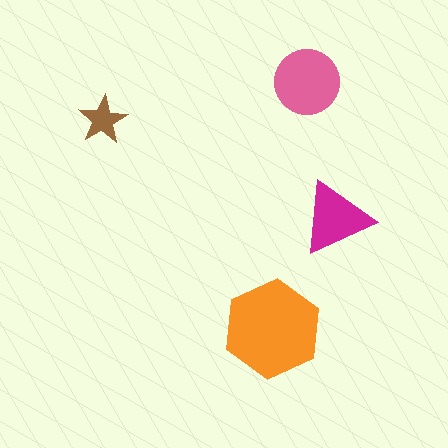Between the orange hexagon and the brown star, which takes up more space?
The orange hexagon.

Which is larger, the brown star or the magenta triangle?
The magenta triangle.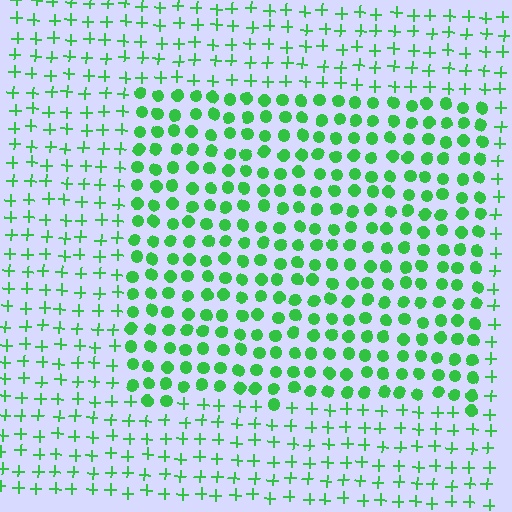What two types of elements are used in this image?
The image uses circles inside the rectangle region and plus signs outside it.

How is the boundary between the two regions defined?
The boundary is defined by a change in element shape: circles inside vs. plus signs outside. All elements share the same color and spacing.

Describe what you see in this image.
The image is filled with small green elements arranged in a uniform grid. A rectangle-shaped region contains circles, while the surrounding area contains plus signs. The boundary is defined purely by the change in element shape.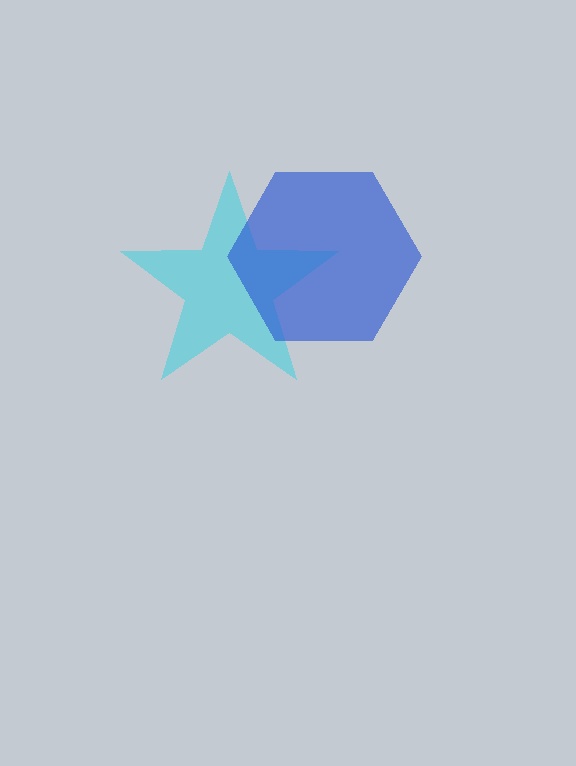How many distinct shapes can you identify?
There are 2 distinct shapes: a cyan star, a blue hexagon.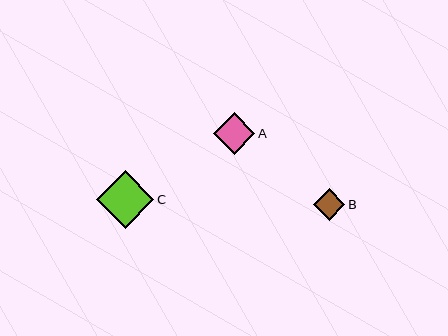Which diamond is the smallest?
Diamond B is the smallest with a size of approximately 31 pixels.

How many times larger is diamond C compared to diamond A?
Diamond C is approximately 1.4 times the size of diamond A.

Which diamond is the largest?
Diamond C is the largest with a size of approximately 57 pixels.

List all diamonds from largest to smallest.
From largest to smallest: C, A, B.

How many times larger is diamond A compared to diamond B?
Diamond A is approximately 1.3 times the size of diamond B.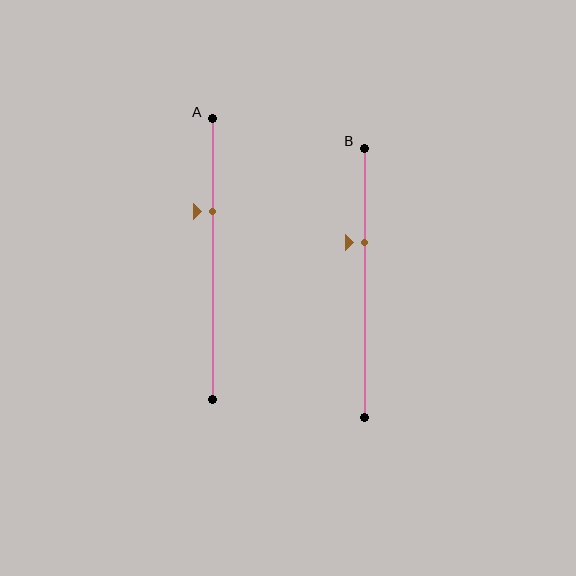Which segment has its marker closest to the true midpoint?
Segment B has its marker closest to the true midpoint.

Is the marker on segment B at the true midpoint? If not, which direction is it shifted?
No, the marker on segment B is shifted upward by about 15% of the segment length.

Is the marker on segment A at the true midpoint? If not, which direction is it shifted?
No, the marker on segment A is shifted upward by about 17% of the segment length.